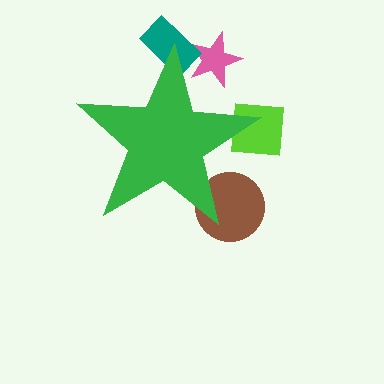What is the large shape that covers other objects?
A green star.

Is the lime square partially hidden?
Yes, the lime square is partially hidden behind the green star.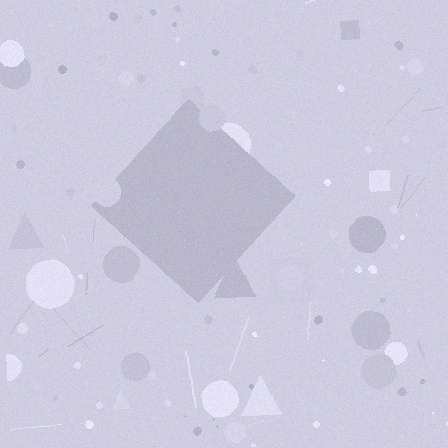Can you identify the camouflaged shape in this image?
The camouflaged shape is a diamond.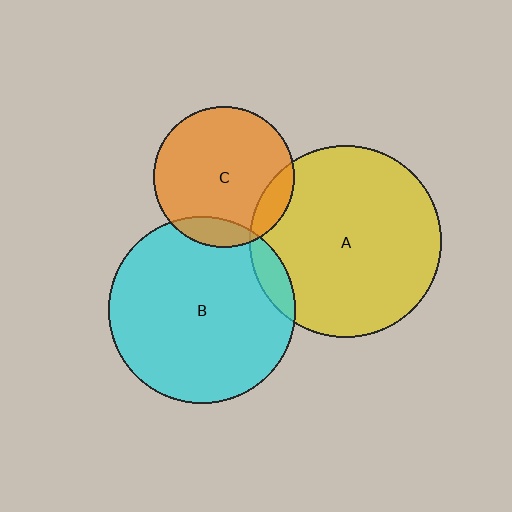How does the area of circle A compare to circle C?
Approximately 1.8 times.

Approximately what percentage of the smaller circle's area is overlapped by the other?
Approximately 10%.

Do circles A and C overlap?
Yes.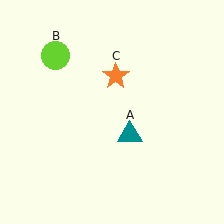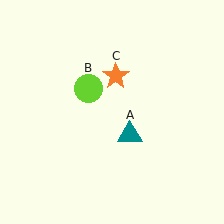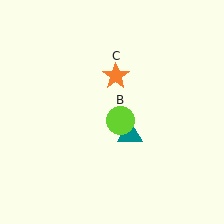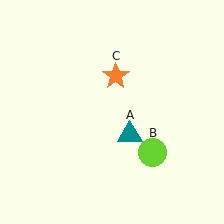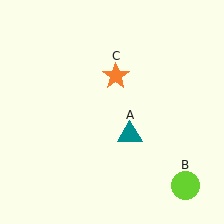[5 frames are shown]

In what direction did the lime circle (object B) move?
The lime circle (object B) moved down and to the right.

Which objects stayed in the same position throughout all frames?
Teal triangle (object A) and orange star (object C) remained stationary.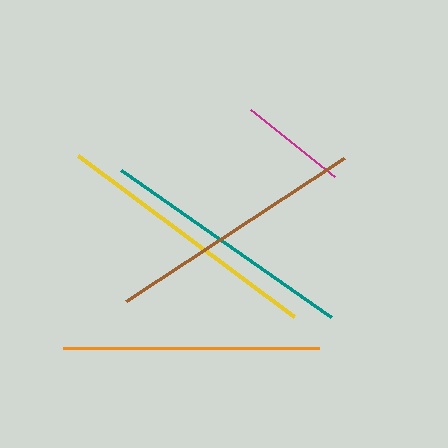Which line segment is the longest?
The yellow line is the longest at approximately 269 pixels.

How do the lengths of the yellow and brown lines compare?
The yellow and brown lines are approximately the same length.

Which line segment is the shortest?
The magenta line is the shortest at approximately 108 pixels.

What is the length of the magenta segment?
The magenta segment is approximately 108 pixels long.